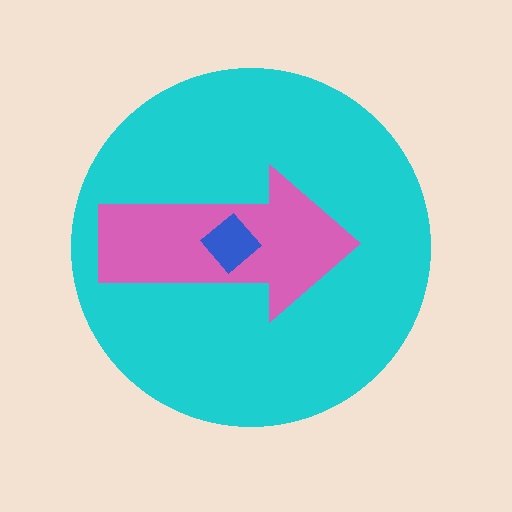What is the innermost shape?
The blue diamond.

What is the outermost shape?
The cyan circle.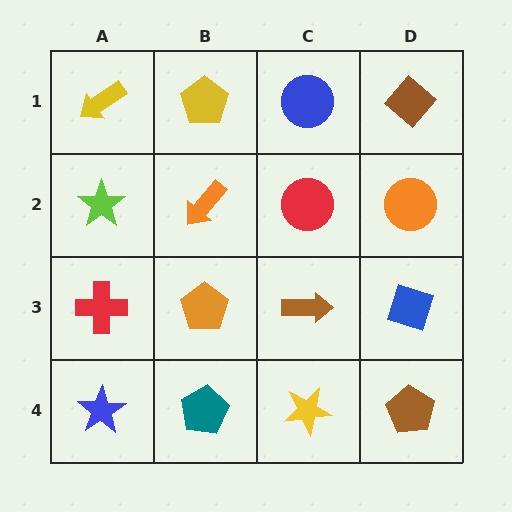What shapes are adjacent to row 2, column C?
A blue circle (row 1, column C), a brown arrow (row 3, column C), an orange arrow (row 2, column B), an orange circle (row 2, column D).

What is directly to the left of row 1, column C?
A yellow pentagon.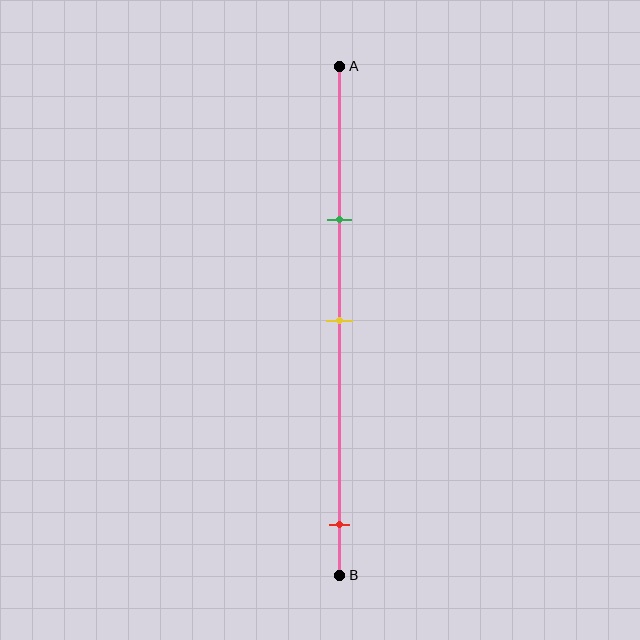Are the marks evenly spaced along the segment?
No, the marks are not evenly spaced.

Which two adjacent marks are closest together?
The green and yellow marks are the closest adjacent pair.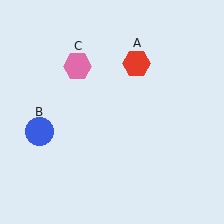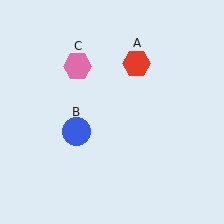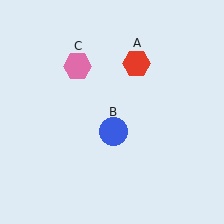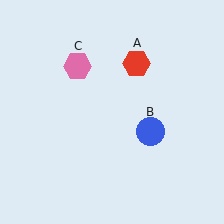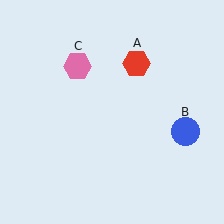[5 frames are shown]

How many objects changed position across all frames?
1 object changed position: blue circle (object B).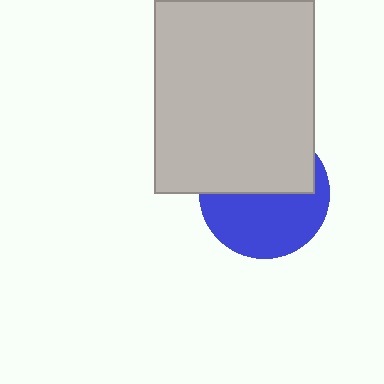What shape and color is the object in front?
The object in front is a light gray rectangle.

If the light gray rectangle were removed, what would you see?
You would see the complete blue circle.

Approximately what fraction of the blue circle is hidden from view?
Roughly 47% of the blue circle is hidden behind the light gray rectangle.